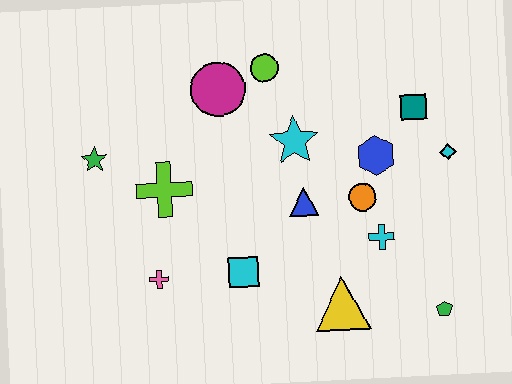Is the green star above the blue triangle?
Yes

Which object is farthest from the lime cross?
The green pentagon is farthest from the lime cross.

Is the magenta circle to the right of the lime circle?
No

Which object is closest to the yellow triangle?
The cyan cross is closest to the yellow triangle.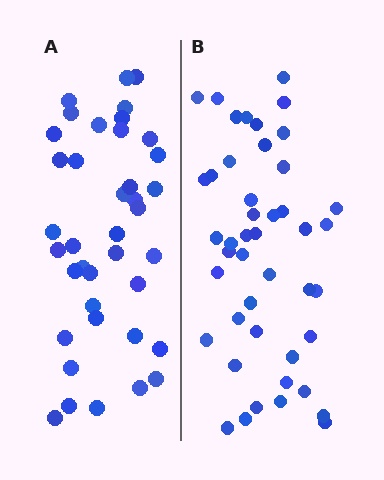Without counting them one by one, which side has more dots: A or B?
Region B (the right region) has more dots.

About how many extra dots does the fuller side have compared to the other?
Region B has about 6 more dots than region A.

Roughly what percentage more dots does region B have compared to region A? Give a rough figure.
About 15% more.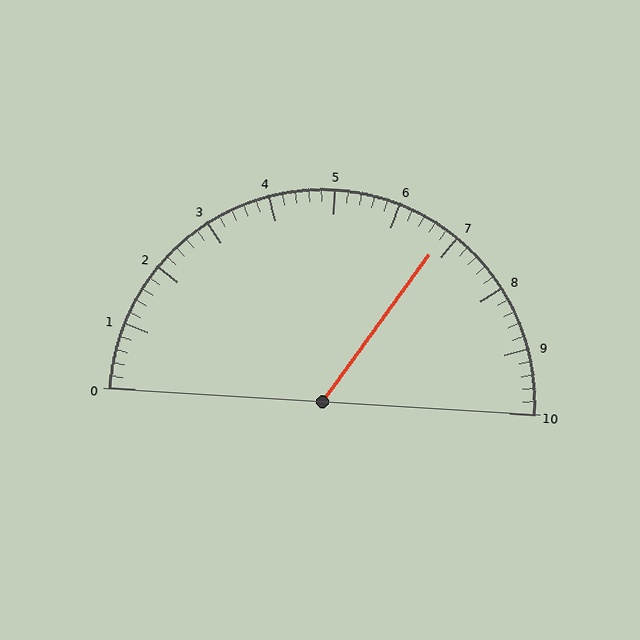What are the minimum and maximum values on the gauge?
The gauge ranges from 0 to 10.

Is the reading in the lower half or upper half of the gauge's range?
The reading is in the upper half of the range (0 to 10).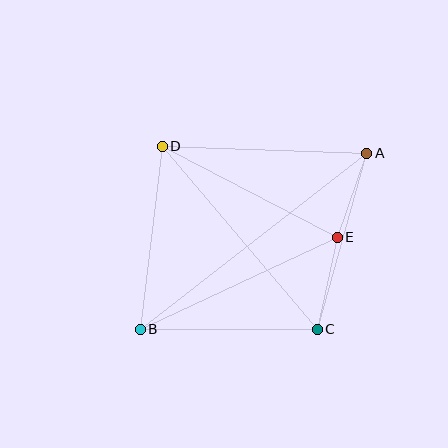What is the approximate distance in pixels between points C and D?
The distance between C and D is approximately 240 pixels.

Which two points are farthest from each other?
Points A and B are farthest from each other.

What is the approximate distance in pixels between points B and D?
The distance between B and D is approximately 185 pixels.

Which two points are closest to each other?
Points A and E are closest to each other.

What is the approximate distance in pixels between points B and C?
The distance between B and C is approximately 177 pixels.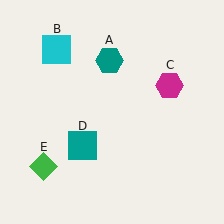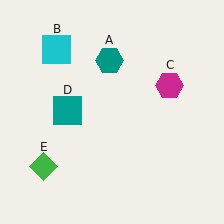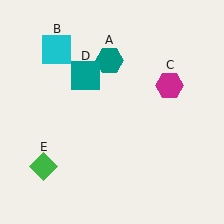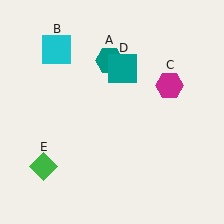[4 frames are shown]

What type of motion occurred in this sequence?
The teal square (object D) rotated clockwise around the center of the scene.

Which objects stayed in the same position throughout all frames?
Teal hexagon (object A) and cyan square (object B) and magenta hexagon (object C) and green diamond (object E) remained stationary.